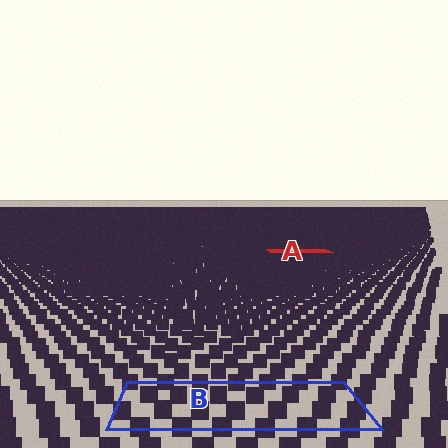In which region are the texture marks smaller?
The texture marks are smaller in region A, because it is farther away.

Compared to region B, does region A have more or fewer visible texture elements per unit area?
Region A has more texture elements per unit area — they are packed more densely because it is farther away.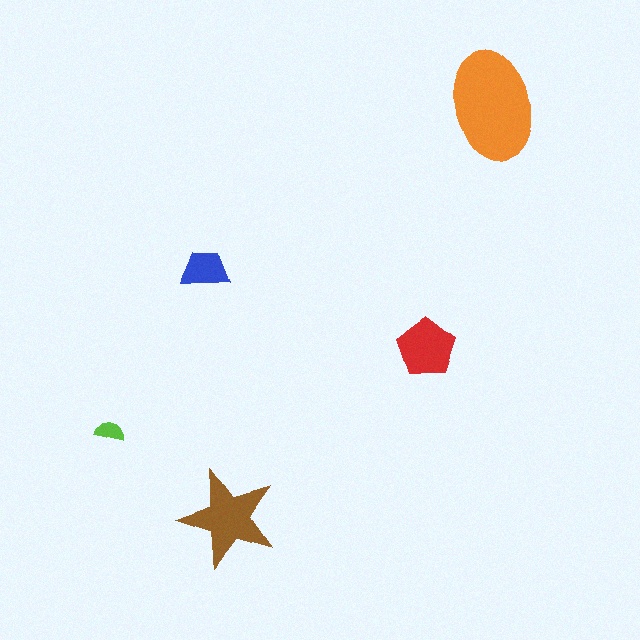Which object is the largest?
The orange ellipse.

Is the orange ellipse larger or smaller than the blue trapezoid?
Larger.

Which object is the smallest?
The lime semicircle.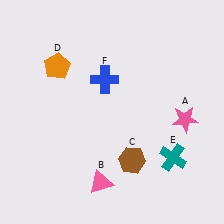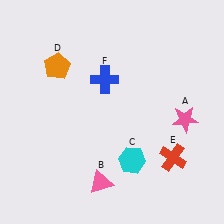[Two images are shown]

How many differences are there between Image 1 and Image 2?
There are 2 differences between the two images.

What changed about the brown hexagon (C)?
In Image 1, C is brown. In Image 2, it changed to cyan.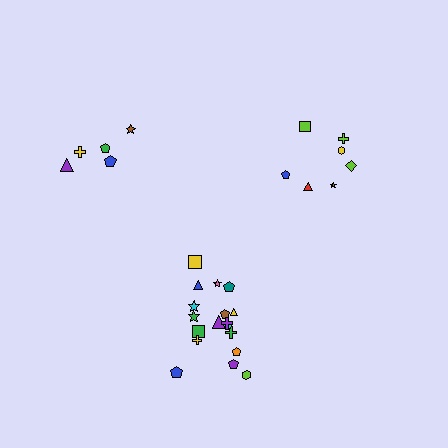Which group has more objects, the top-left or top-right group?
The top-right group.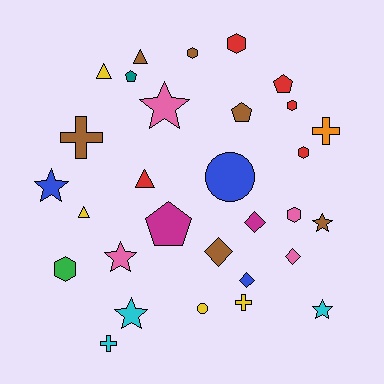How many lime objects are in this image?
There are no lime objects.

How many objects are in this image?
There are 30 objects.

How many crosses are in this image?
There are 4 crosses.